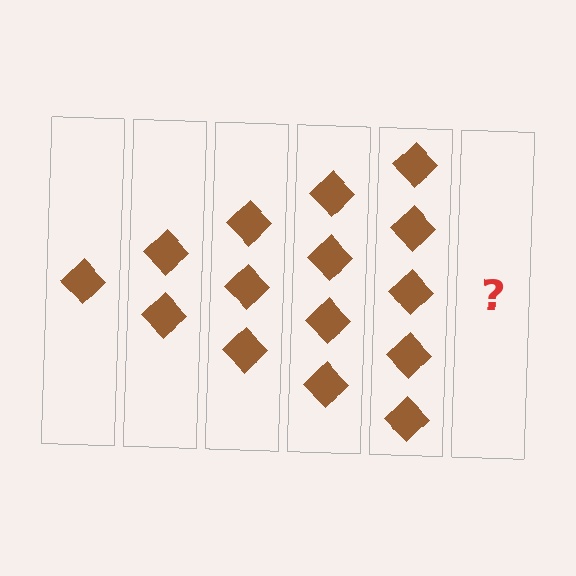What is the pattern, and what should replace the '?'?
The pattern is that each step adds one more diamond. The '?' should be 6 diamonds.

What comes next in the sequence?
The next element should be 6 diamonds.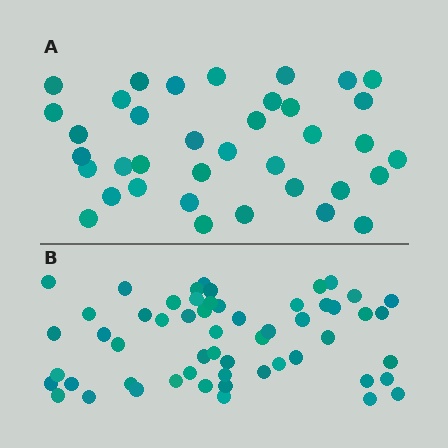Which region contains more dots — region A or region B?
Region B (the bottom region) has more dots.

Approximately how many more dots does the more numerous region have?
Region B has approximately 20 more dots than region A.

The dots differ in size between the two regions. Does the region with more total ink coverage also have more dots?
No. Region A has more total ink coverage because its dots are larger, but region B actually contains more individual dots. Total area can be misleading — the number of items is what matters here.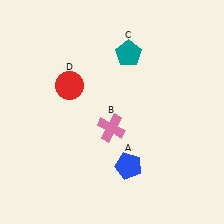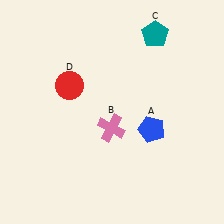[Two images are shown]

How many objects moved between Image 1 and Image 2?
2 objects moved between the two images.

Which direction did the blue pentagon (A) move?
The blue pentagon (A) moved up.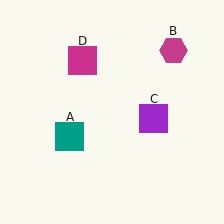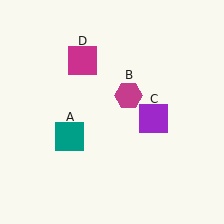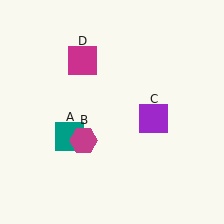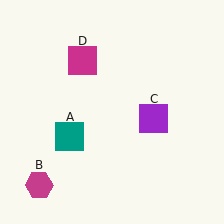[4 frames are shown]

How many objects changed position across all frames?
1 object changed position: magenta hexagon (object B).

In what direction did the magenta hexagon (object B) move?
The magenta hexagon (object B) moved down and to the left.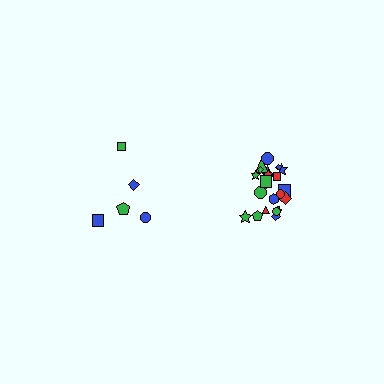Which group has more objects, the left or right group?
The right group.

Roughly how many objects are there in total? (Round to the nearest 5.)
Roughly 25 objects in total.